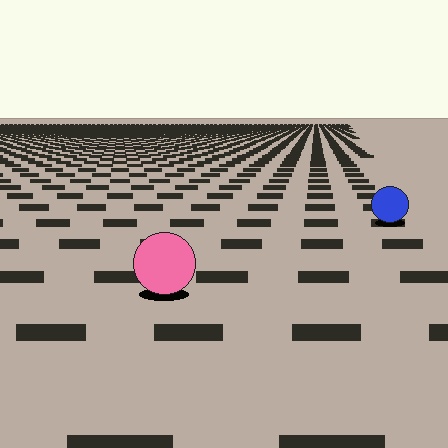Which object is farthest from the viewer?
The blue circle is farthest from the viewer. It appears smaller and the ground texture around it is denser.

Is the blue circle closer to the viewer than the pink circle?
No. The pink circle is closer — you can tell from the texture gradient: the ground texture is coarser near it.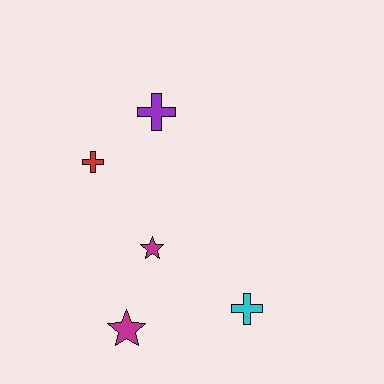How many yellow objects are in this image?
There are no yellow objects.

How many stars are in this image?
There are 2 stars.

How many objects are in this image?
There are 5 objects.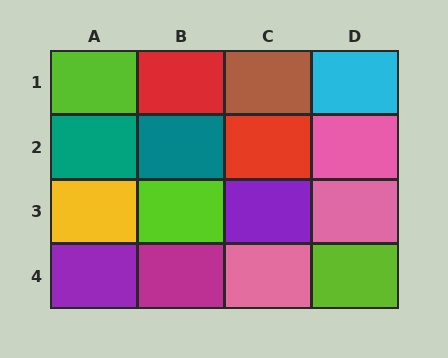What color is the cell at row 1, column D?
Cyan.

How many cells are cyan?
1 cell is cyan.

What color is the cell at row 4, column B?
Magenta.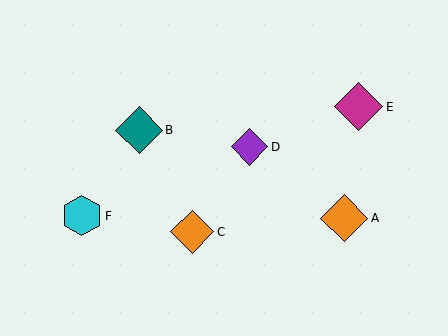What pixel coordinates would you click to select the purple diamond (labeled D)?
Click at (250, 147) to select the purple diamond D.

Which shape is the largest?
The magenta diamond (labeled E) is the largest.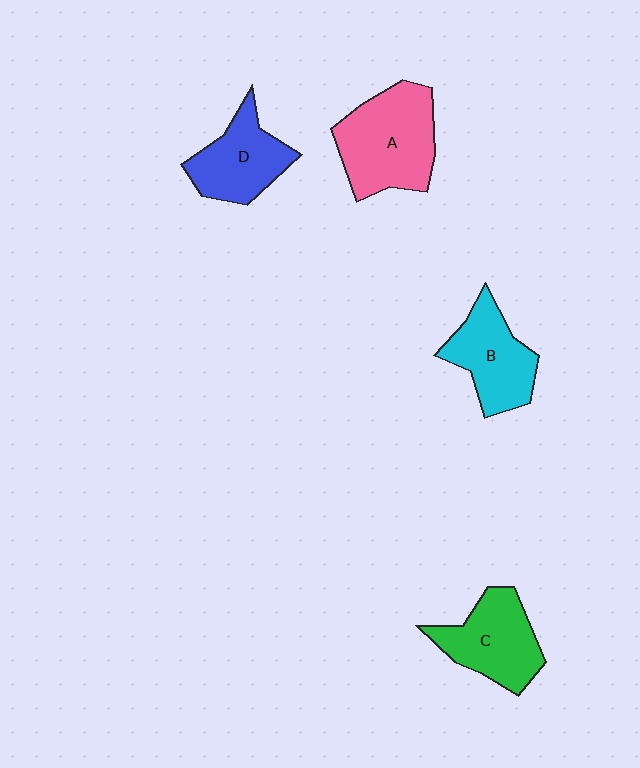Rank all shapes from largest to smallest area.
From largest to smallest: A (pink), C (green), B (cyan), D (blue).